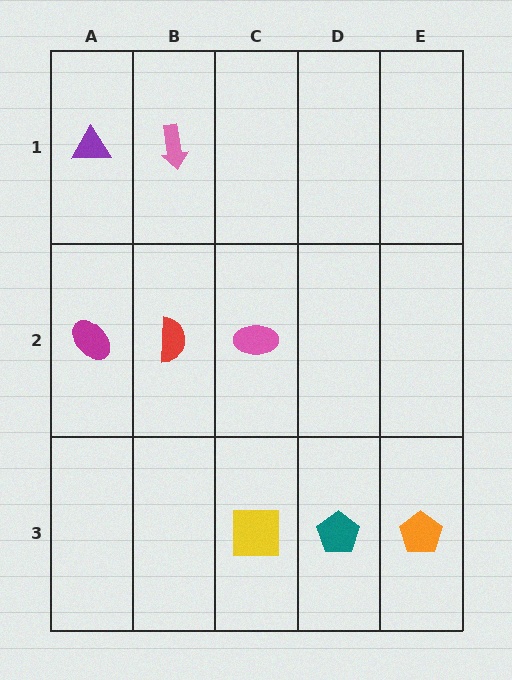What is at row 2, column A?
A magenta ellipse.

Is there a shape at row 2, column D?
No, that cell is empty.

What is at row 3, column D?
A teal pentagon.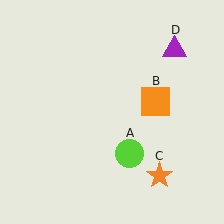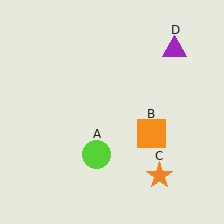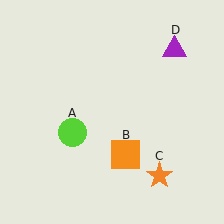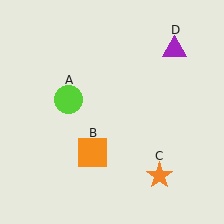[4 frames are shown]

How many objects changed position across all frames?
2 objects changed position: lime circle (object A), orange square (object B).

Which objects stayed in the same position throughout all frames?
Orange star (object C) and purple triangle (object D) remained stationary.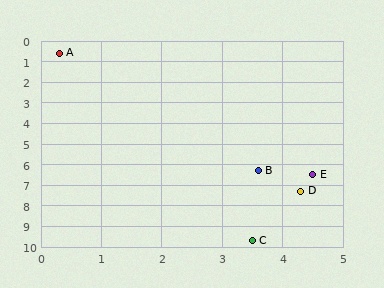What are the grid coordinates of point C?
Point C is at approximately (3.5, 9.7).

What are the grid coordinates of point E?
Point E is at approximately (4.5, 6.5).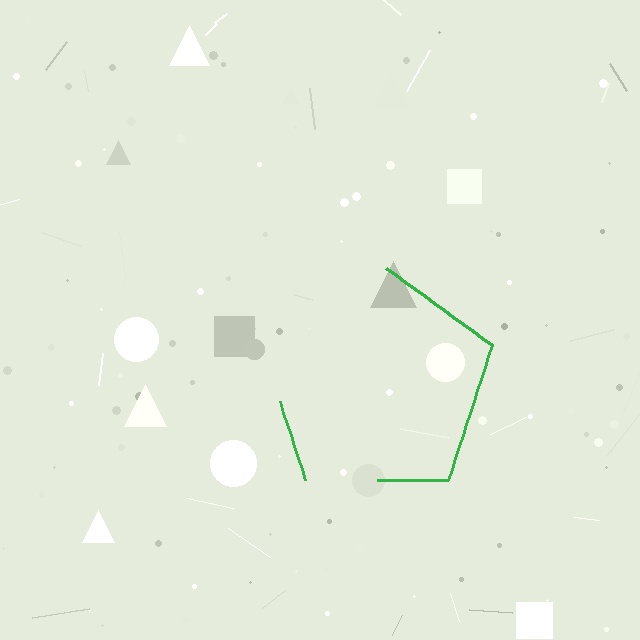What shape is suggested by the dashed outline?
The dashed outline suggests a pentagon.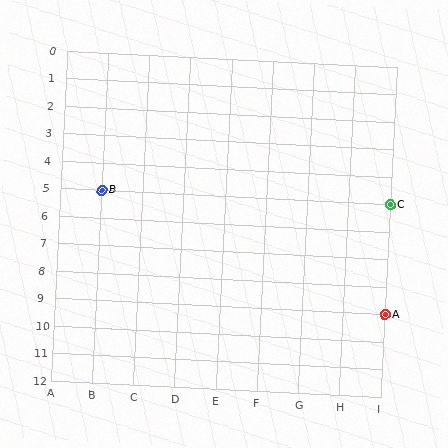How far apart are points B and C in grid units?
Points B and C are 7 columns apart.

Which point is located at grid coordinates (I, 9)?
Point A is at (I, 9).